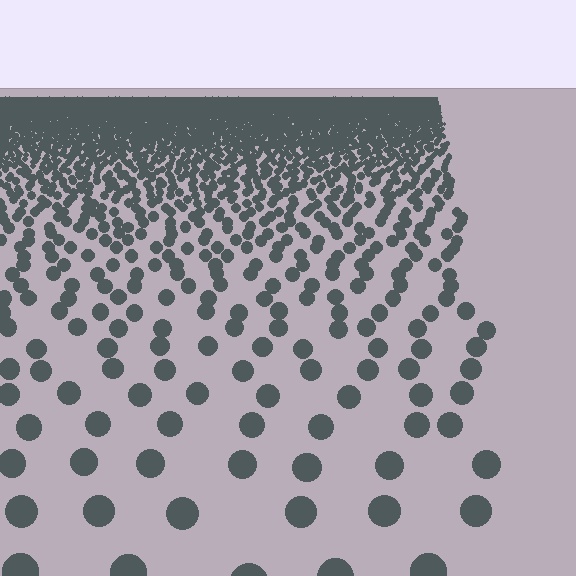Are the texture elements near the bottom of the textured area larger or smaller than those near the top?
Larger. Near the bottom, elements are closer to the viewer and appear at a bigger on-screen size.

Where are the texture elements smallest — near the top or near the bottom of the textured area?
Near the top.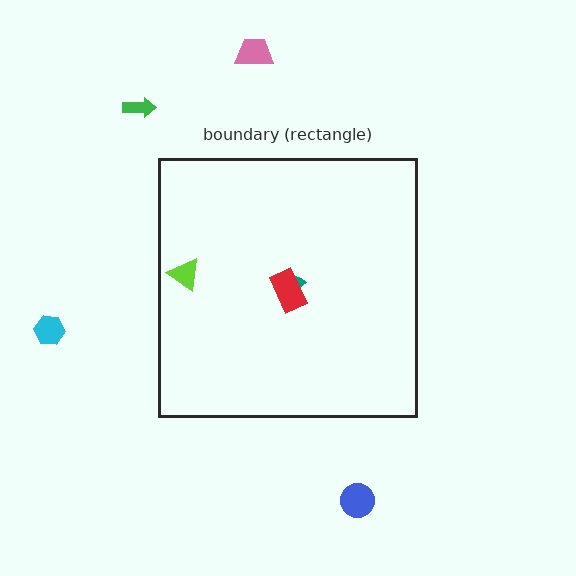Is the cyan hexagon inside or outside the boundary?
Outside.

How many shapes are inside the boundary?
3 inside, 4 outside.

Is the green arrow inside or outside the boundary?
Outside.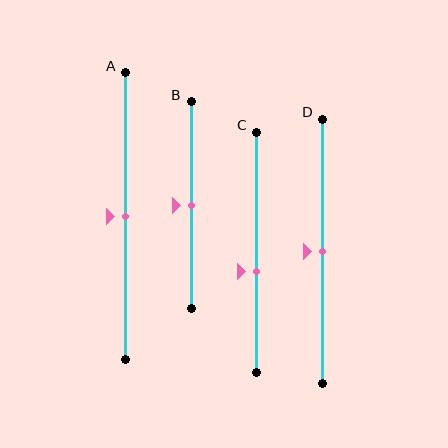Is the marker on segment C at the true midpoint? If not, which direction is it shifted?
No, the marker on segment C is shifted downward by about 8% of the segment length.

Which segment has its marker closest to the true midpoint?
Segment A has its marker closest to the true midpoint.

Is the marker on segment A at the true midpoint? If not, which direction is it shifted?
Yes, the marker on segment A is at the true midpoint.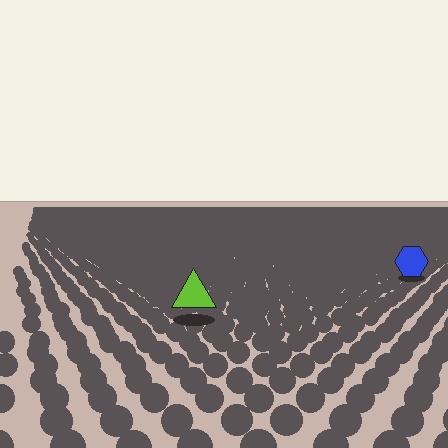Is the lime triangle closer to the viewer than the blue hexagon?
Yes. The lime triangle is closer — you can tell from the texture gradient: the ground texture is coarser near it.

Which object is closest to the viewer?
The lime triangle is closest. The texture marks near it are larger and more spread out.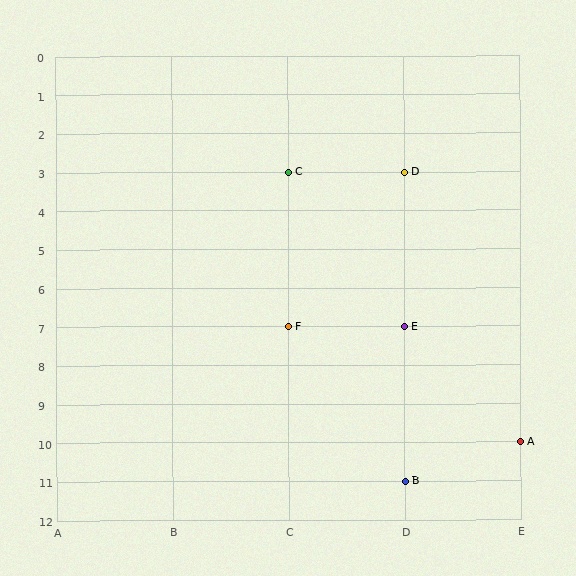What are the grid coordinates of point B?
Point B is at grid coordinates (D, 11).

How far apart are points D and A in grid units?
Points D and A are 1 column and 7 rows apart (about 7.1 grid units diagonally).